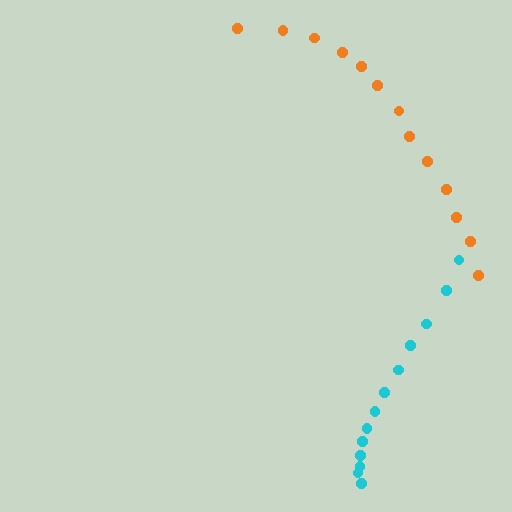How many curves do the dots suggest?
There are 2 distinct paths.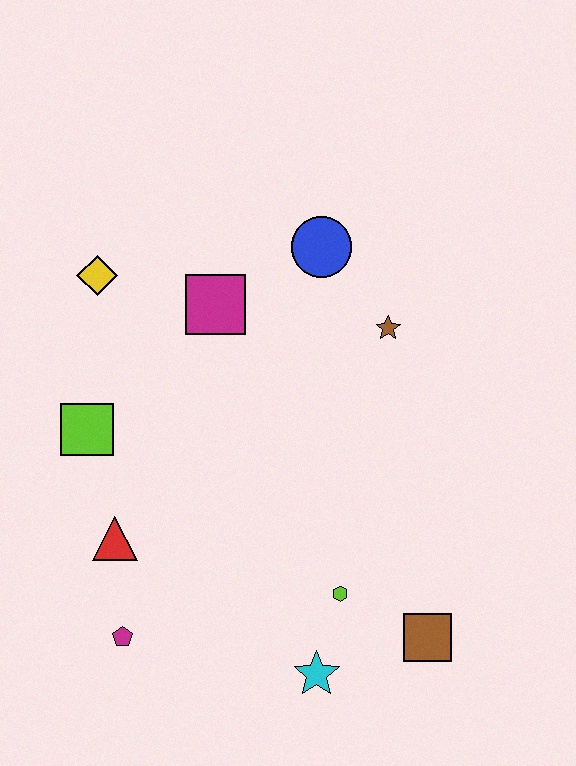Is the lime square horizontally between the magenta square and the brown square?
No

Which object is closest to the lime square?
The red triangle is closest to the lime square.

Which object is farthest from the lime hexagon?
The yellow diamond is farthest from the lime hexagon.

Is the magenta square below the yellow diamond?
Yes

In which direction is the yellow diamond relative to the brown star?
The yellow diamond is to the left of the brown star.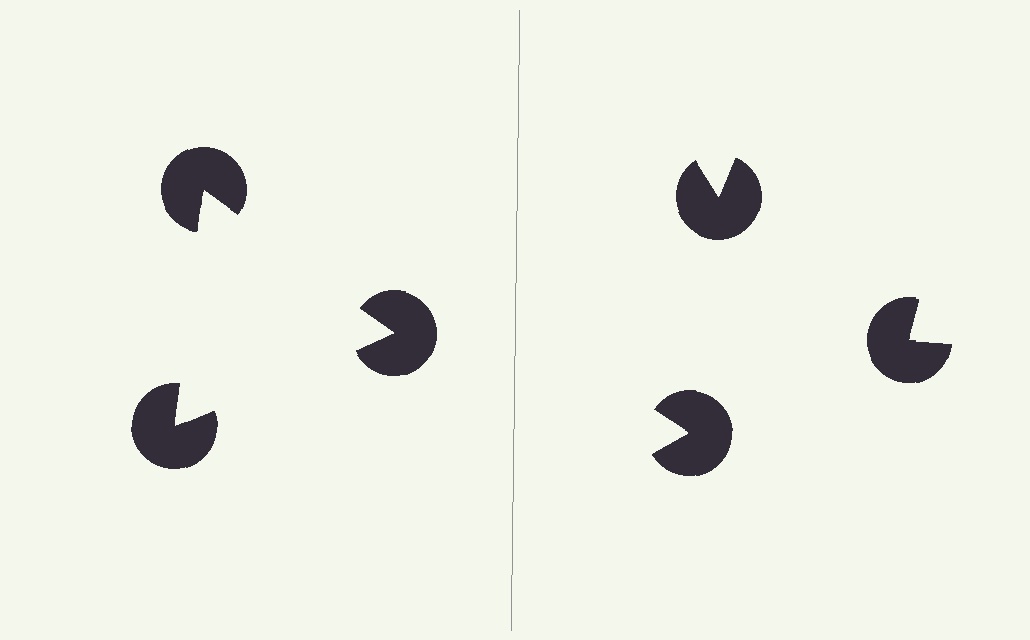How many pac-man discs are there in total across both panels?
6 — 3 on each side.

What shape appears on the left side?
An illusory triangle.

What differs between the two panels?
The pac-man discs are positioned identically on both sides; only the wedge orientations differ. On the left they align to a triangle; on the right they are misaligned.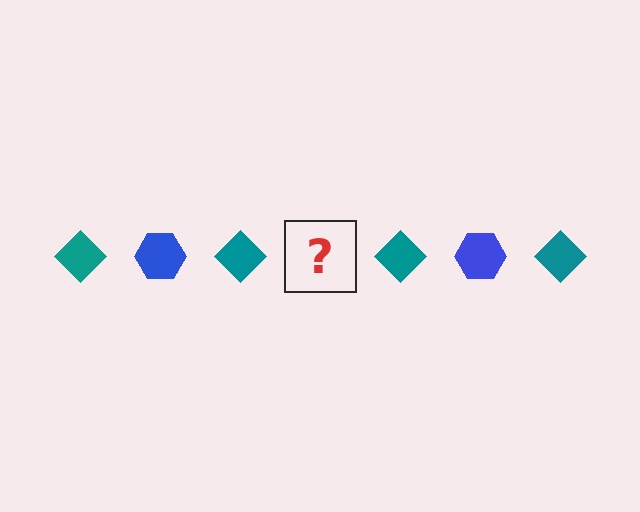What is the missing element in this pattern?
The missing element is a blue hexagon.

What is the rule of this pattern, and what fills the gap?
The rule is that the pattern alternates between teal diamond and blue hexagon. The gap should be filled with a blue hexagon.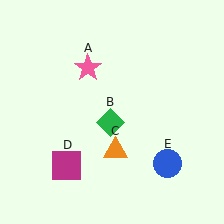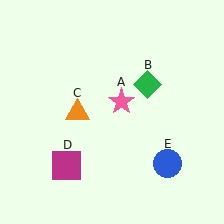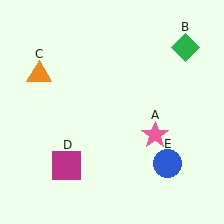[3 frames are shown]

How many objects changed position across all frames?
3 objects changed position: pink star (object A), green diamond (object B), orange triangle (object C).